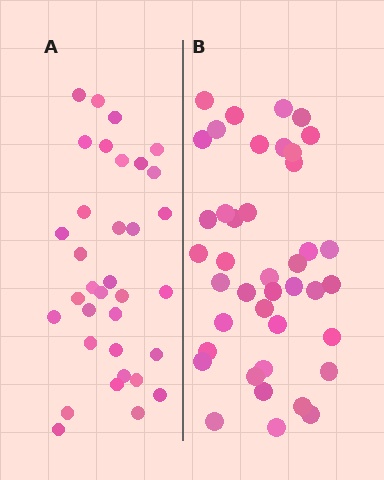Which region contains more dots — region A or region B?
Region B (the right region) has more dots.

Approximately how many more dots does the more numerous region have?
Region B has roughly 8 or so more dots than region A.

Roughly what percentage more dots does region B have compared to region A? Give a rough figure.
About 20% more.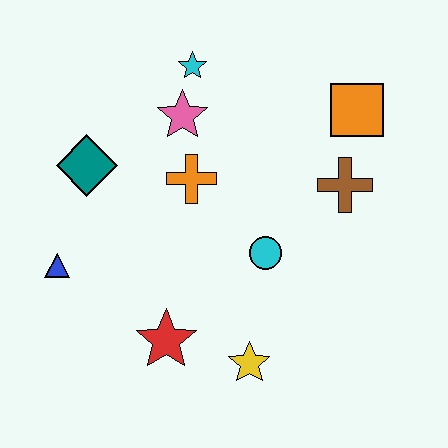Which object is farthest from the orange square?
The blue triangle is farthest from the orange square.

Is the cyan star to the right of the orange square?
No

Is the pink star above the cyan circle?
Yes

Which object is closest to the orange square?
The brown cross is closest to the orange square.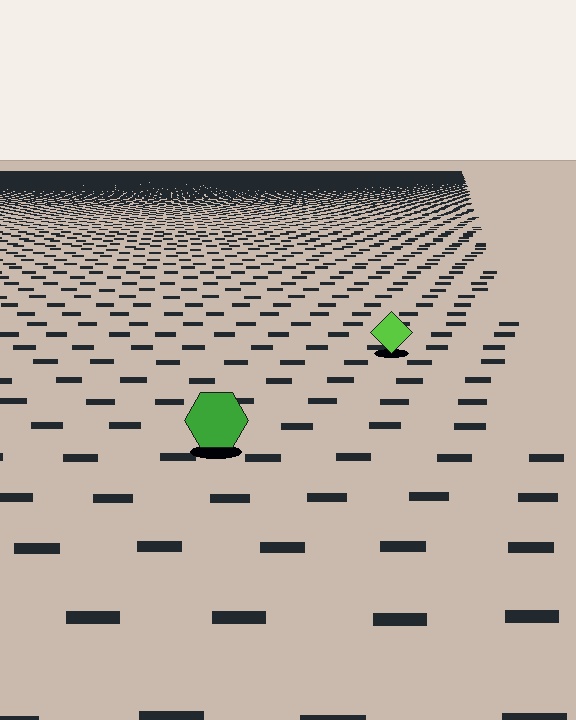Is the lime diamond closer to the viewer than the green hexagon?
No. The green hexagon is closer — you can tell from the texture gradient: the ground texture is coarser near it.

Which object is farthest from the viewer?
The lime diamond is farthest from the viewer. It appears smaller and the ground texture around it is denser.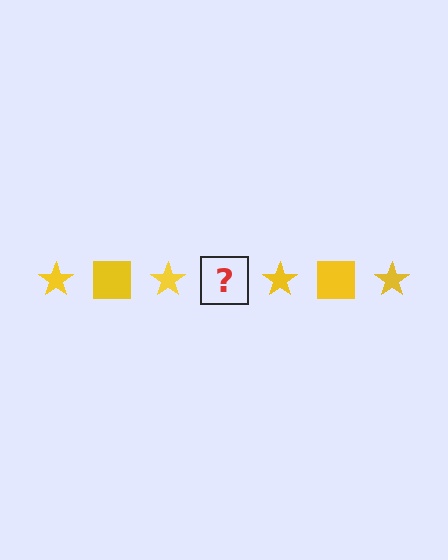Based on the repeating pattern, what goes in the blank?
The blank should be a yellow square.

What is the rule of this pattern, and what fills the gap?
The rule is that the pattern cycles through star, square shapes in yellow. The gap should be filled with a yellow square.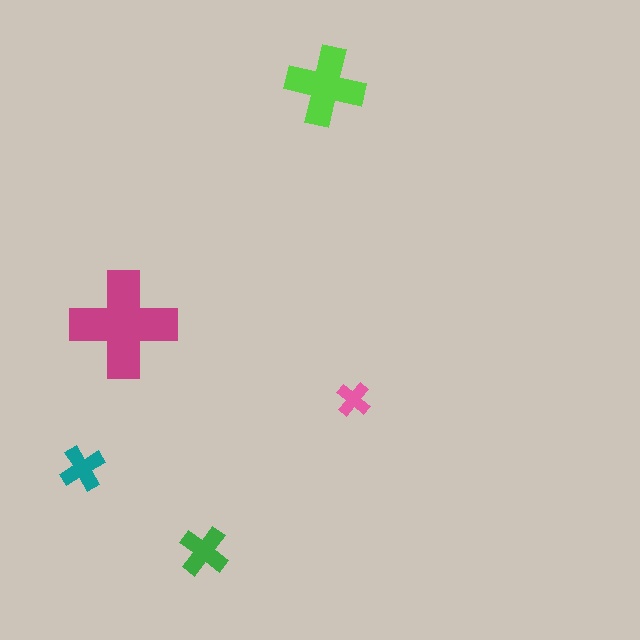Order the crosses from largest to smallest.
the magenta one, the lime one, the green one, the teal one, the pink one.